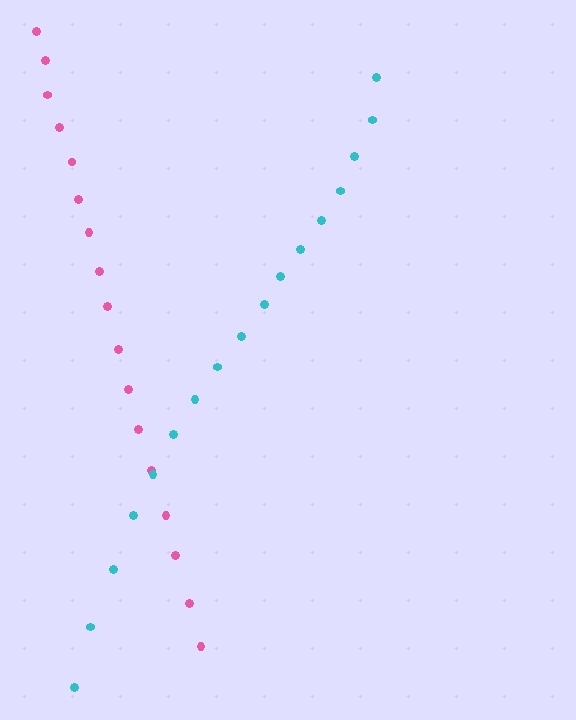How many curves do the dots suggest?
There are 2 distinct paths.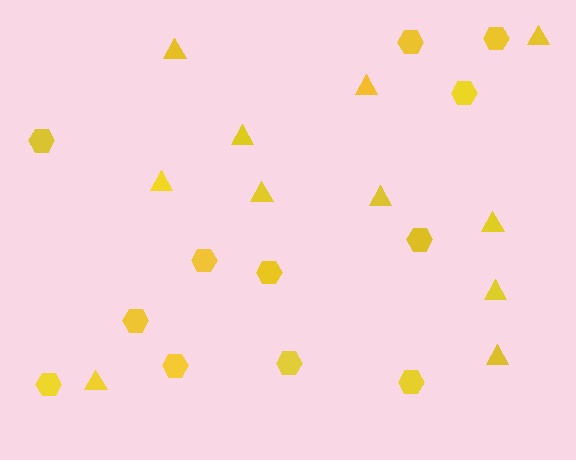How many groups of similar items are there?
There are 2 groups: one group of hexagons (12) and one group of triangles (11).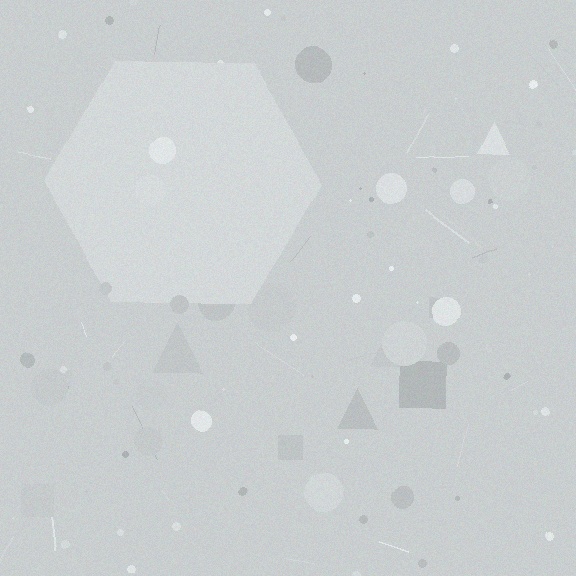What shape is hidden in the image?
A hexagon is hidden in the image.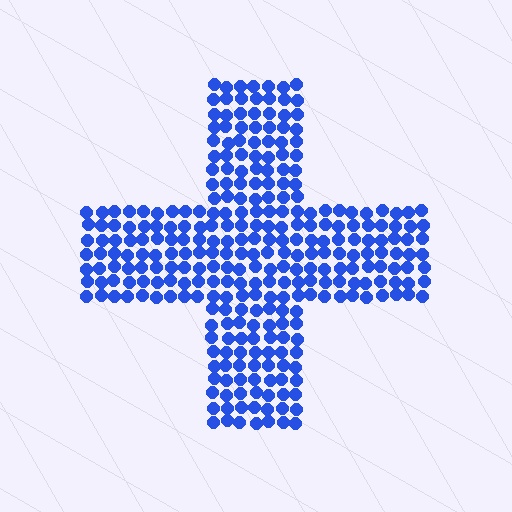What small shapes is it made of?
It is made of small circles.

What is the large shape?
The large shape is a cross.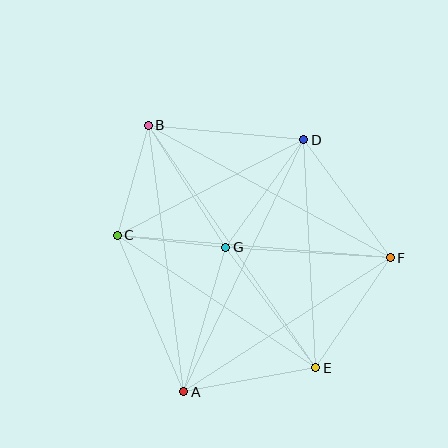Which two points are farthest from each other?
Points B and E are farthest from each other.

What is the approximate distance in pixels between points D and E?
The distance between D and E is approximately 228 pixels.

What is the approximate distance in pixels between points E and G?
The distance between E and G is approximately 150 pixels.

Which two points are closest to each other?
Points C and G are closest to each other.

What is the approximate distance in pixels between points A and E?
The distance between A and E is approximately 134 pixels.